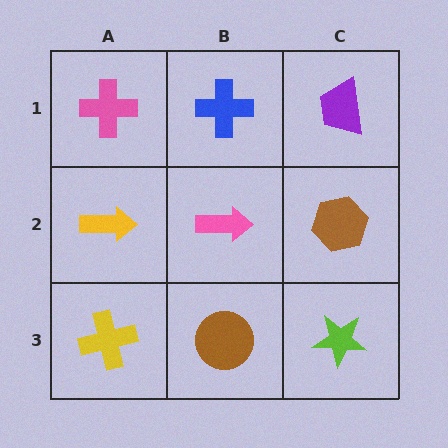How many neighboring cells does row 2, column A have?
3.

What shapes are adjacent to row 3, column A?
A yellow arrow (row 2, column A), a brown circle (row 3, column B).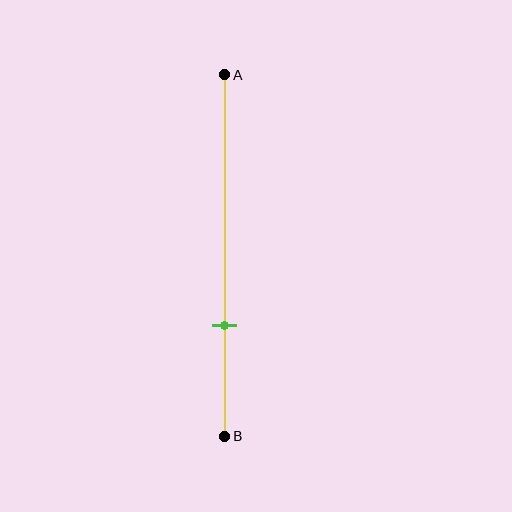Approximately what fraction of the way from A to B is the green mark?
The green mark is approximately 70% of the way from A to B.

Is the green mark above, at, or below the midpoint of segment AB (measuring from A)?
The green mark is below the midpoint of segment AB.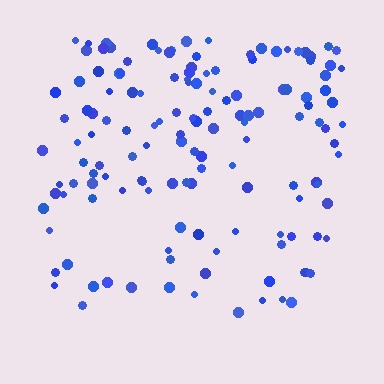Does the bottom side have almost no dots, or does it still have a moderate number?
Still a moderate number, just noticeably fewer than the top.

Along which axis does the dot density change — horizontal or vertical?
Vertical.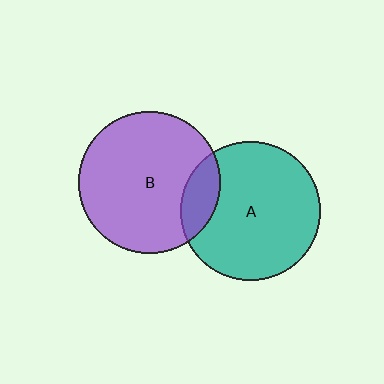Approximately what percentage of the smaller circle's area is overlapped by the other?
Approximately 15%.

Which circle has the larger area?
Circle B (purple).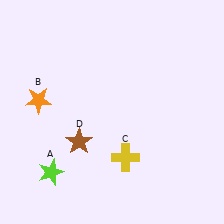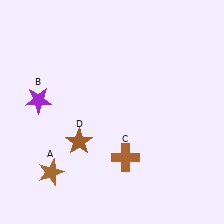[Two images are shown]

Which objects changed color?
A changed from lime to brown. B changed from orange to purple. C changed from yellow to brown.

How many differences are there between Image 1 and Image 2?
There are 3 differences between the two images.